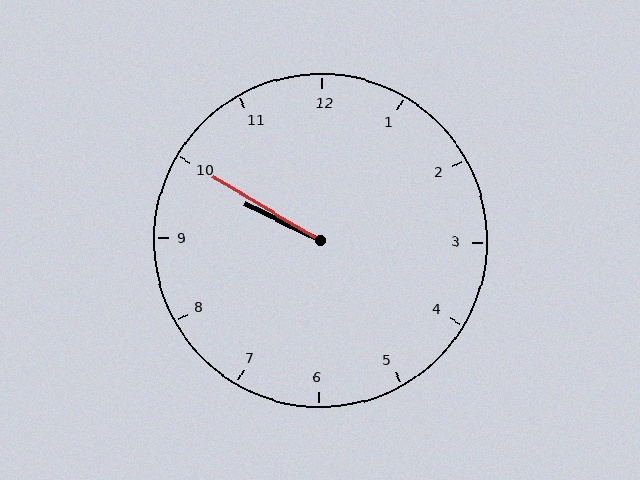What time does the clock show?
9:50.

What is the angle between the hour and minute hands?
Approximately 5 degrees.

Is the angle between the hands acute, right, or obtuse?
It is acute.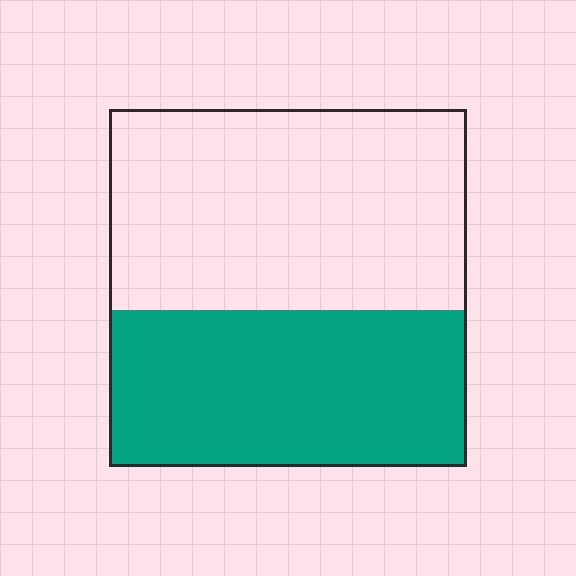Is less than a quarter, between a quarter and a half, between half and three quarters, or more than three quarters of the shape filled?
Between a quarter and a half.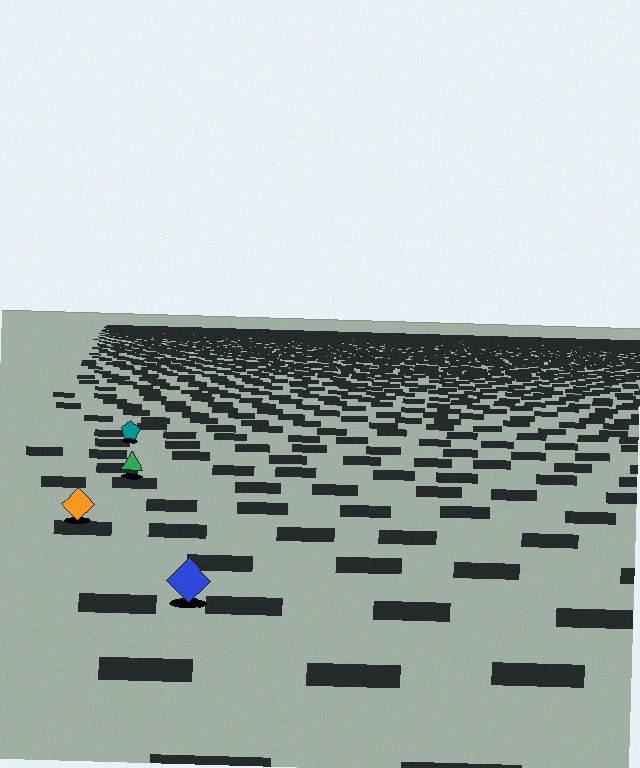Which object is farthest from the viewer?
The teal pentagon is farthest from the viewer. It appears smaller and the ground texture around it is denser.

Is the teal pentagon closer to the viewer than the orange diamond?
No. The orange diamond is closer — you can tell from the texture gradient: the ground texture is coarser near it.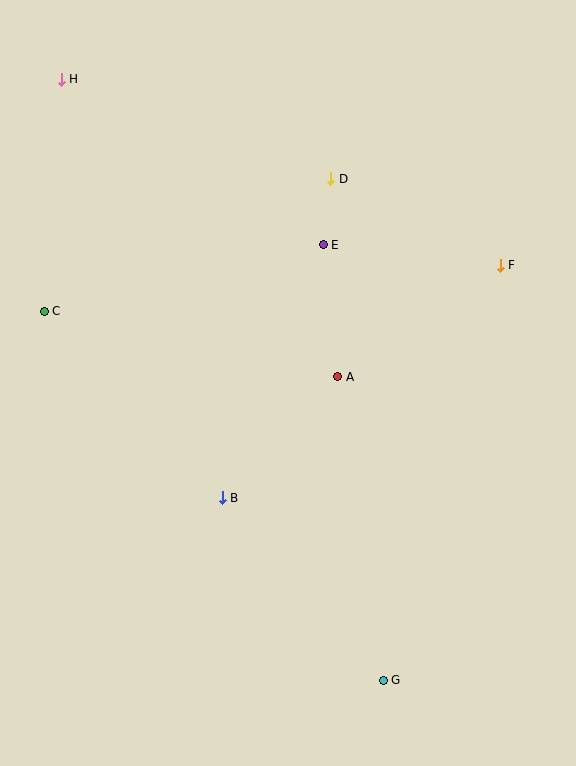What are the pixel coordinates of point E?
Point E is at (323, 245).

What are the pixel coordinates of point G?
Point G is at (383, 680).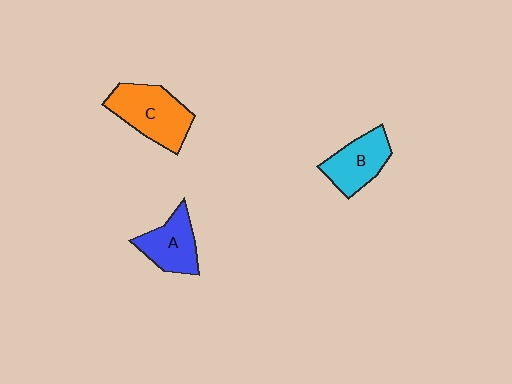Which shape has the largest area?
Shape C (orange).